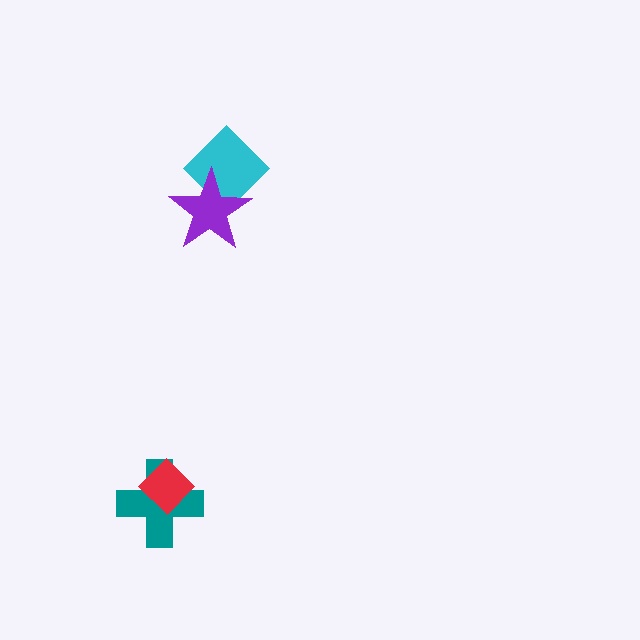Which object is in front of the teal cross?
The red diamond is in front of the teal cross.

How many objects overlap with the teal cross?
1 object overlaps with the teal cross.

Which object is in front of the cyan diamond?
The purple star is in front of the cyan diamond.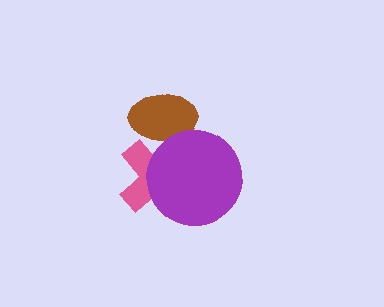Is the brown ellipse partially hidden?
Yes, it is partially covered by another shape.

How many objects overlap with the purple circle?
2 objects overlap with the purple circle.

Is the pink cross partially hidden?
Yes, it is partially covered by another shape.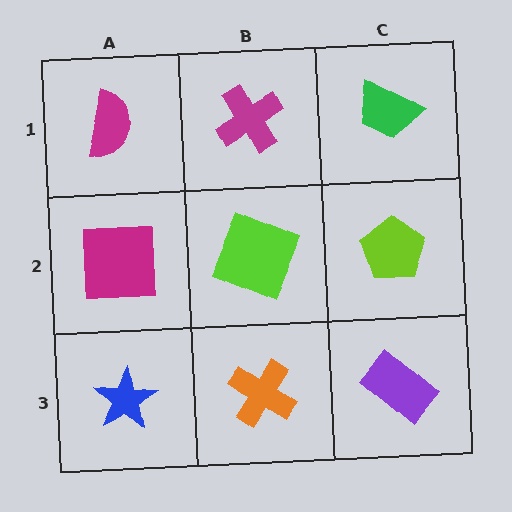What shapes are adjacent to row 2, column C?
A green trapezoid (row 1, column C), a purple rectangle (row 3, column C), a lime square (row 2, column B).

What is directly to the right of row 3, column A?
An orange cross.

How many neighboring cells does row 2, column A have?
3.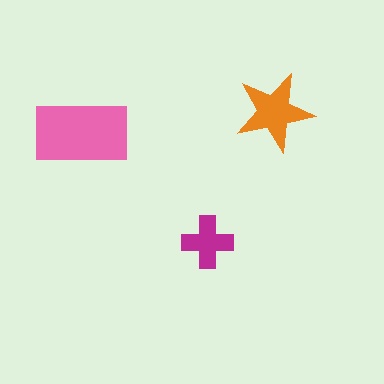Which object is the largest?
The pink rectangle.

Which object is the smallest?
The magenta cross.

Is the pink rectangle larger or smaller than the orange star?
Larger.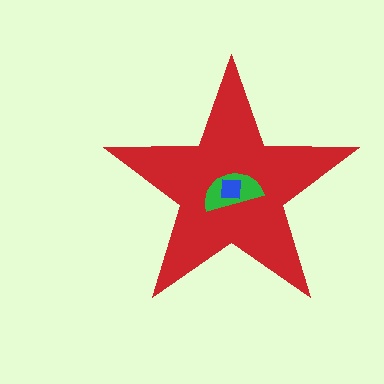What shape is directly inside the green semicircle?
The blue square.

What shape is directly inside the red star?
The green semicircle.